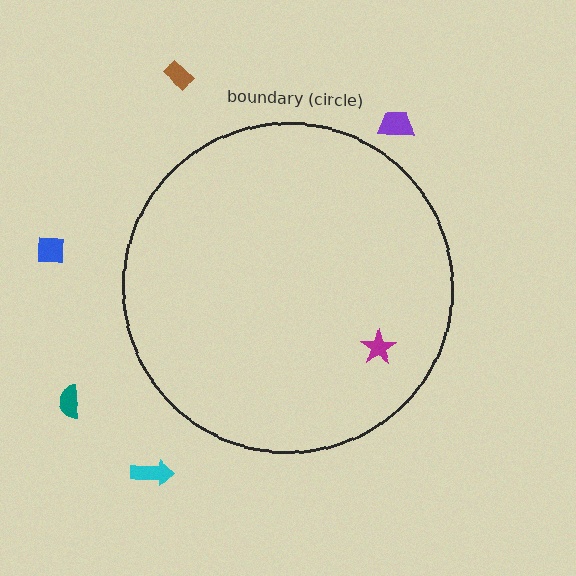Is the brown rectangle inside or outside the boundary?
Outside.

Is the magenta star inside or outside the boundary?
Inside.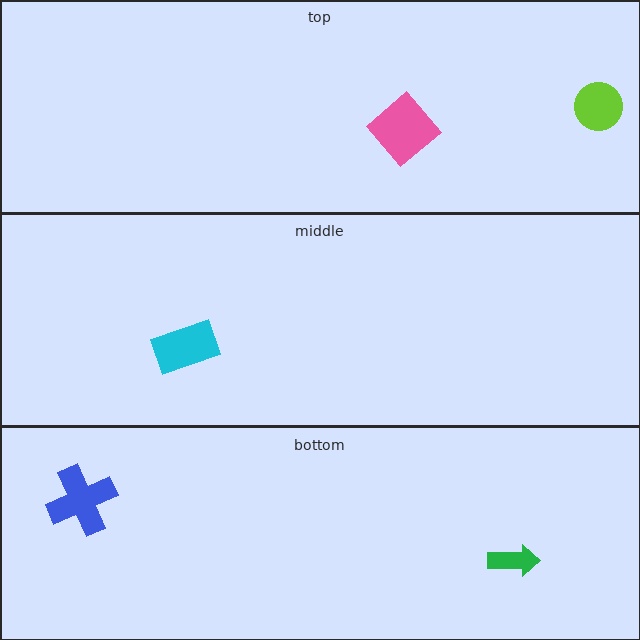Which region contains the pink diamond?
The top region.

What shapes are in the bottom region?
The green arrow, the blue cross.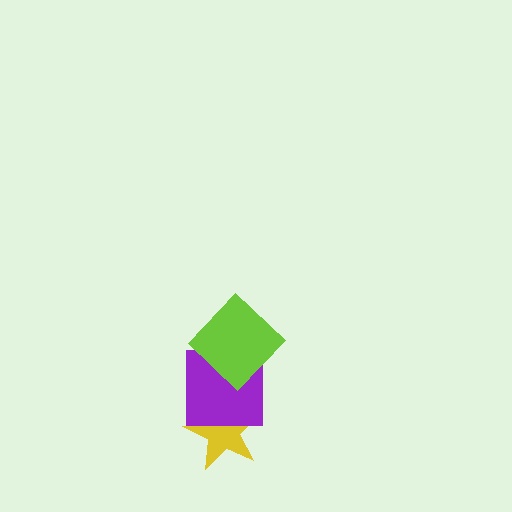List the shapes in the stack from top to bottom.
From top to bottom: the lime diamond, the purple square, the yellow star.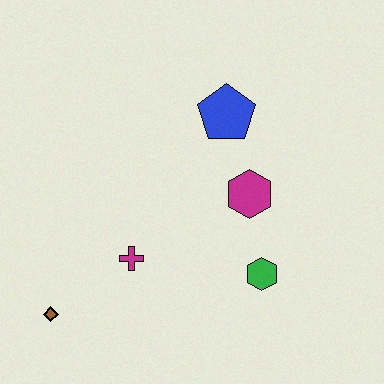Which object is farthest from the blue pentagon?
The brown diamond is farthest from the blue pentagon.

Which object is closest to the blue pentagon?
The magenta hexagon is closest to the blue pentagon.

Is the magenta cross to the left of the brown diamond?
No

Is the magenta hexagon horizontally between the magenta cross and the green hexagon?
Yes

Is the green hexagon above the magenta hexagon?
No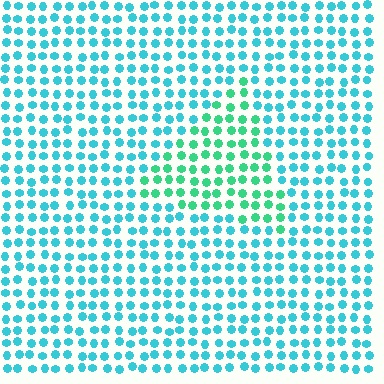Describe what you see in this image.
The image is filled with small cyan elements in a uniform arrangement. A triangle-shaped region is visible where the elements are tinted to a slightly different hue, forming a subtle color boundary.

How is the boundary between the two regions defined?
The boundary is defined purely by a slight shift in hue (about 36 degrees). Spacing, size, and orientation are identical on both sides.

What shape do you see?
I see a triangle.